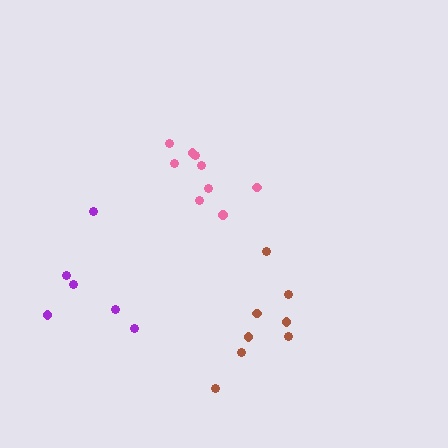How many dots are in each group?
Group 1: 8 dots, Group 2: 9 dots, Group 3: 6 dots (23 total).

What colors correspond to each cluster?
The clusters are colored: brown, pink, purple.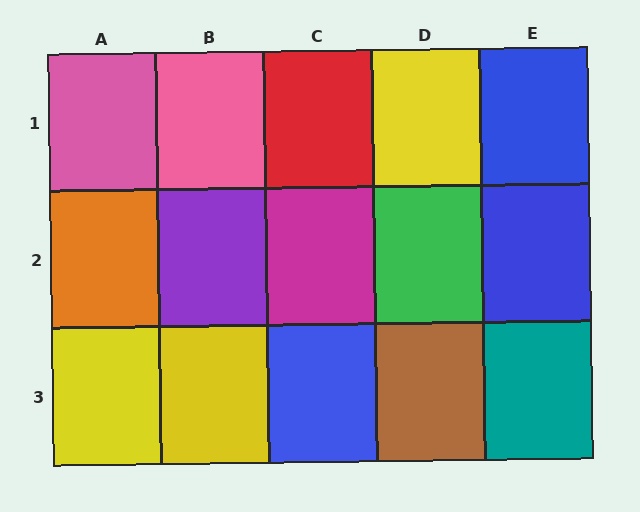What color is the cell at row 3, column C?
Blue.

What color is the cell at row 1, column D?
Yellow.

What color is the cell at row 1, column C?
Red.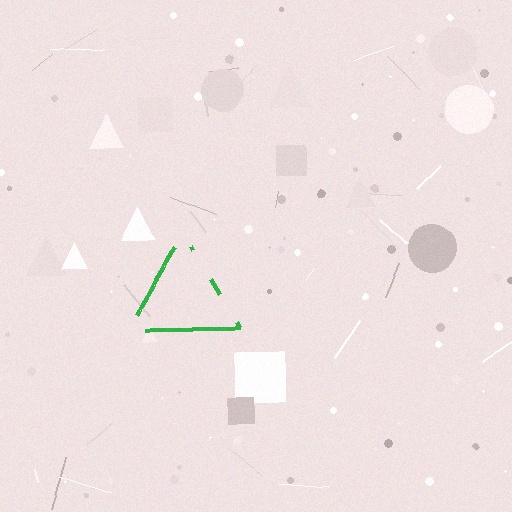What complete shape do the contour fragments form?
The contour fragments form a triangle.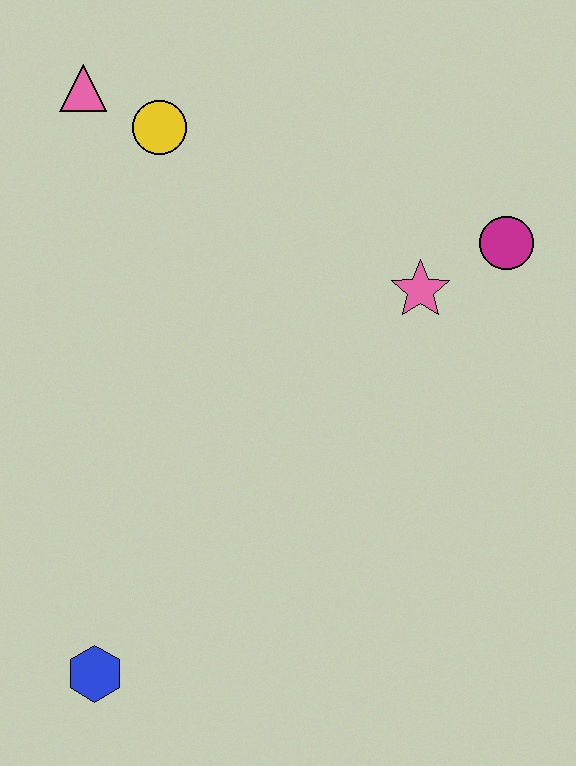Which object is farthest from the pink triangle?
The blue hexagon is farthest from the pink triangle.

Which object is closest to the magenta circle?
The pink star is closest to the magenta circle.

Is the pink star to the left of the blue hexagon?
No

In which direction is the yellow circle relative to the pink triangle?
The yellow circle is to the right of the pink triangle.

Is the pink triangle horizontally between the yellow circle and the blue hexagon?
No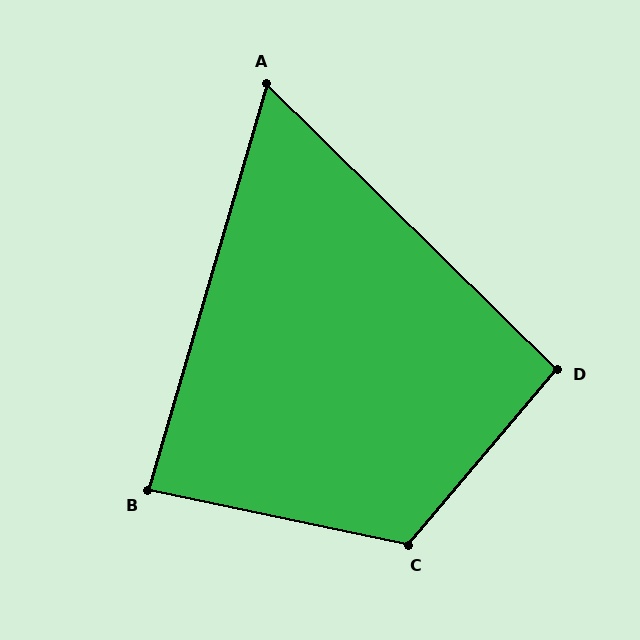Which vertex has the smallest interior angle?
A, at approximately 62 degrees.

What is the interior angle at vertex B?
Approximately 86 degrees (approximately right).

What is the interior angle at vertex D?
Approximately 94 degrees (approximately right).